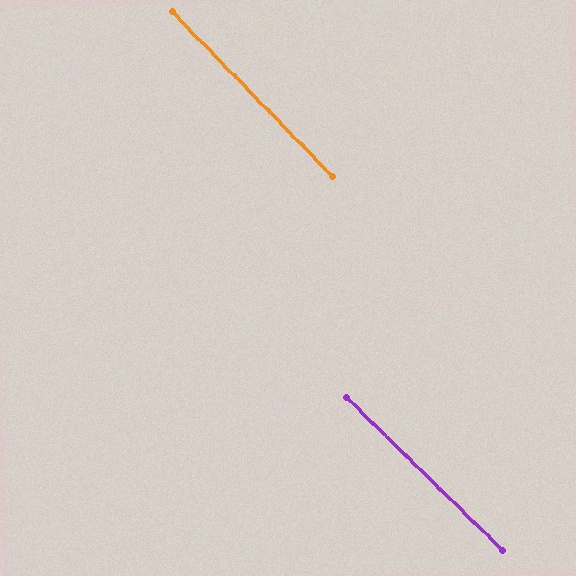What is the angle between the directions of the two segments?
Approximately 1 degree.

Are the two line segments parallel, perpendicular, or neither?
Parallel — their directions differ by only 1.1°.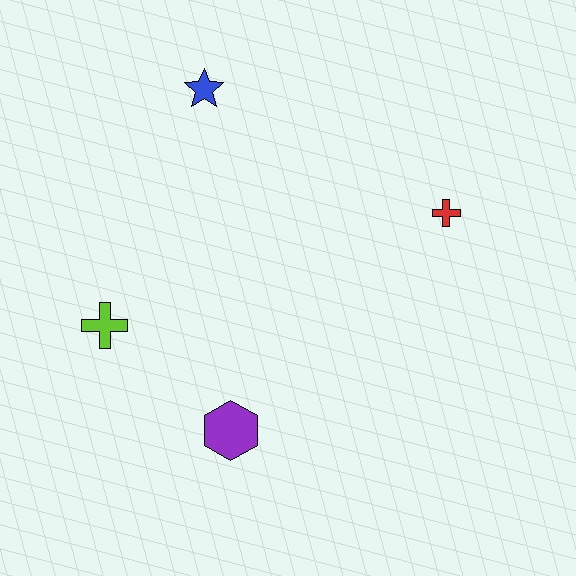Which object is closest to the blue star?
The lime cross is closest to the blue star.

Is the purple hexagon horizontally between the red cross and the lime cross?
Yes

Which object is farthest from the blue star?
The purple hexagon is farthest from the blue star.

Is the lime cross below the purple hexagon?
No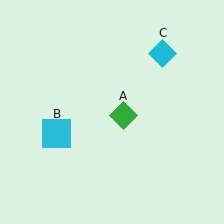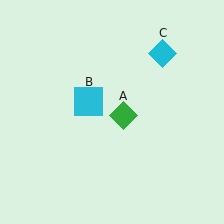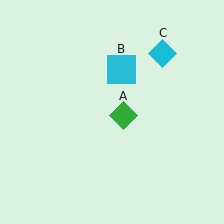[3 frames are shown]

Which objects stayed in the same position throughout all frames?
Green diamond (object A) and cyan diamond (object C) remained stationary.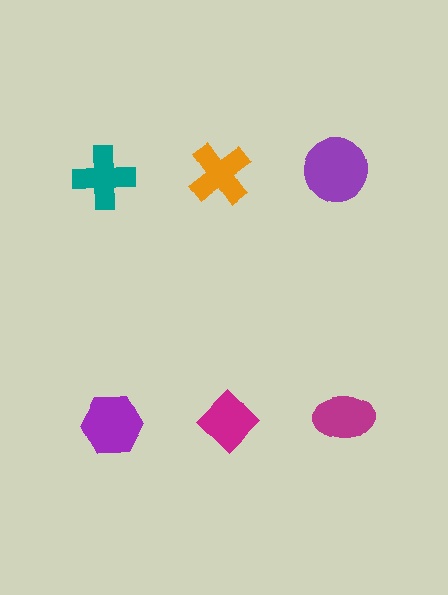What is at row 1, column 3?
A purple circle.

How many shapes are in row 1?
3 shapes.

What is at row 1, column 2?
An orange cross.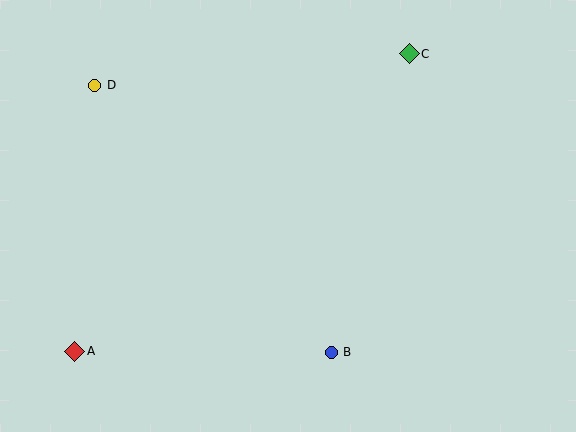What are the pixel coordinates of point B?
Point B is at (331, 352).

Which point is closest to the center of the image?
Point B at (331, 352) is closest to the center.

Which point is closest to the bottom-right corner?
Point B is closest to the bottom-right corner.